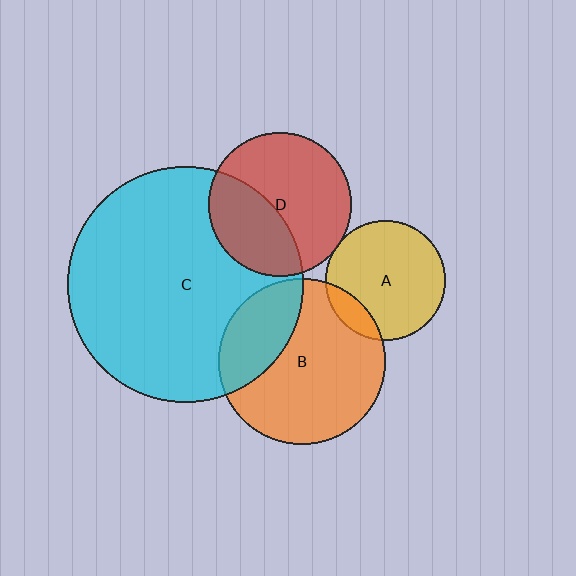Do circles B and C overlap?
Yes.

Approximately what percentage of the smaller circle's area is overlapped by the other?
Approximately 30%.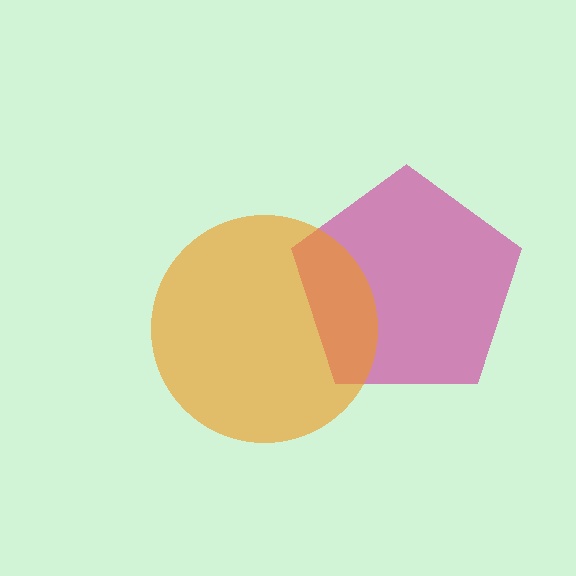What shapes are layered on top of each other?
The layered shapes are: a magenta pentagon, an orange circle.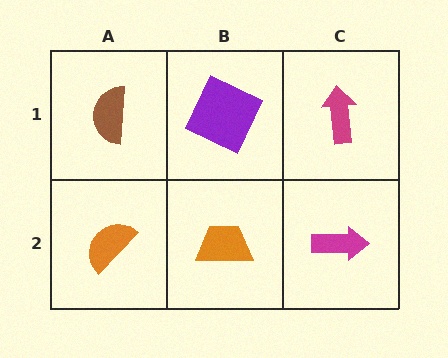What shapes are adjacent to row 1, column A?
An orange semicircle (row 2, column A), a purple square (row 1, column B).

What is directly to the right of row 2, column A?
An orange trapezoid.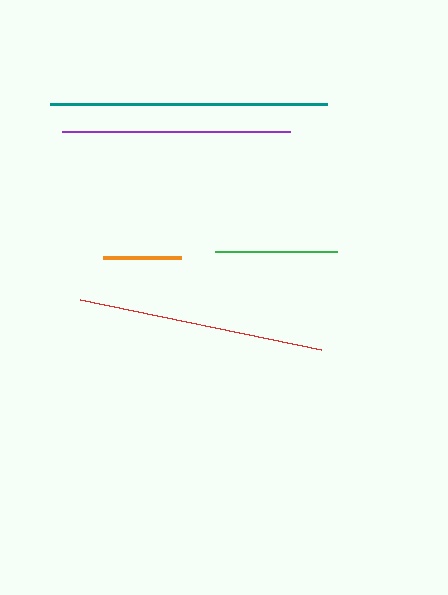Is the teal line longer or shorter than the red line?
The teal line is longer than the red line.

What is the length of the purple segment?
The purple segment is approximately 228 pixels long.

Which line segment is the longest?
The teal line is the longest at approximately 277 pixels.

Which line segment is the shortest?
The orange line is the shortest at approximately 78 pixels.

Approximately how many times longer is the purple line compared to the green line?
The purple line is approximately 1.9 times the length of the green line.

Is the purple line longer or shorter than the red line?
The red line is longer than the purple line.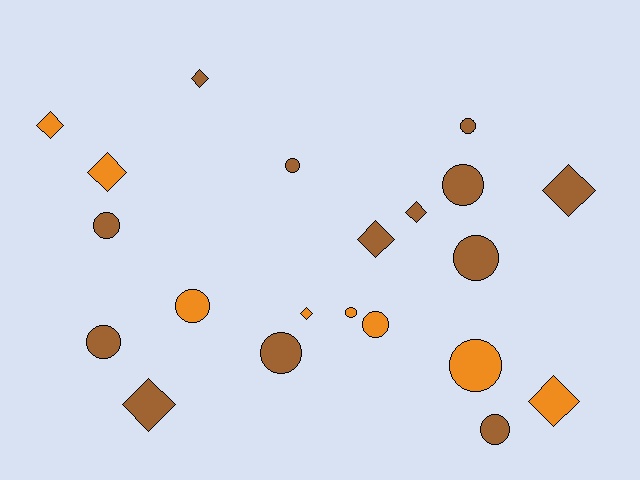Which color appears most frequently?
Brown, with 13 objects.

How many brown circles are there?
There are 8 brown circles.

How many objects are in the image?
There are 21 objects.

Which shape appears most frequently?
Circle, with 12 objects.